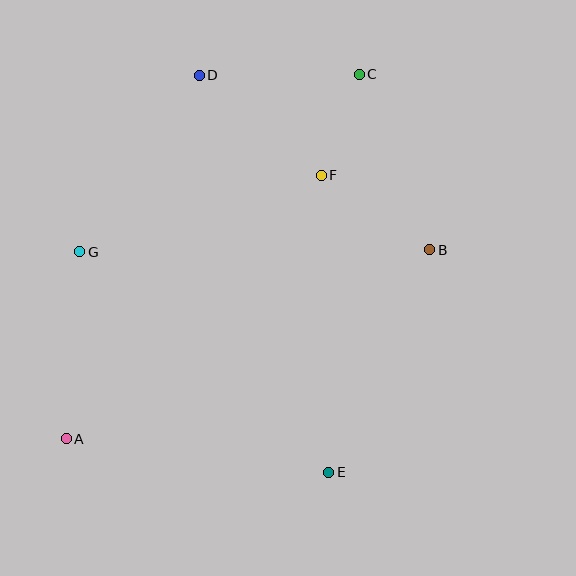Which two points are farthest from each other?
Points A and C are farthest from each other.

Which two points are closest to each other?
Points C and F are closest to each other.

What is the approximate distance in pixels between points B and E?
The distance between B and E is approximately 245 pixels.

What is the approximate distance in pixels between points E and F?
The distance between E and F is approximately 297 pixels.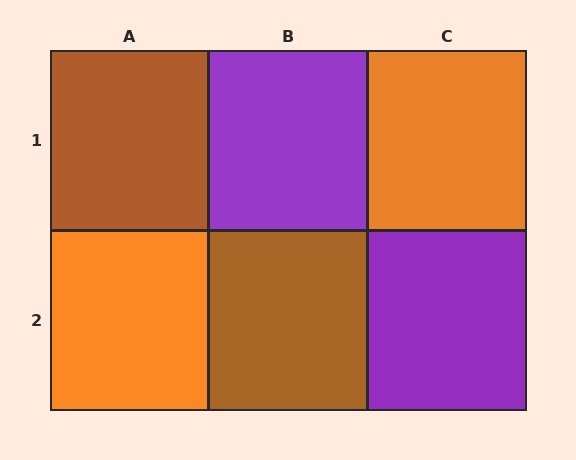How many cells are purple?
2 cells are purple.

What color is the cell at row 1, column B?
Purple.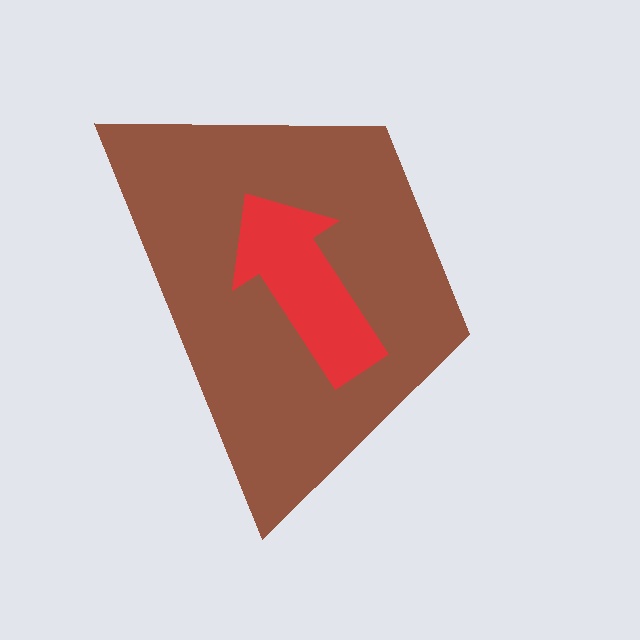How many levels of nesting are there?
2.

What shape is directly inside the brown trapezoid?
The red arrow.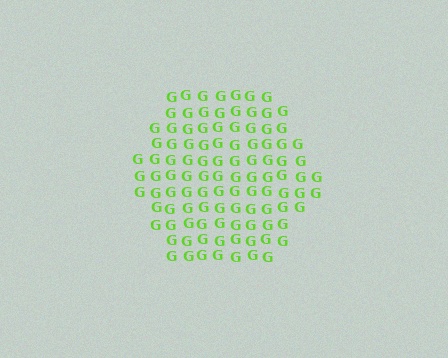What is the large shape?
The large shape is a hexagon.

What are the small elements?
The small elements are letter G's.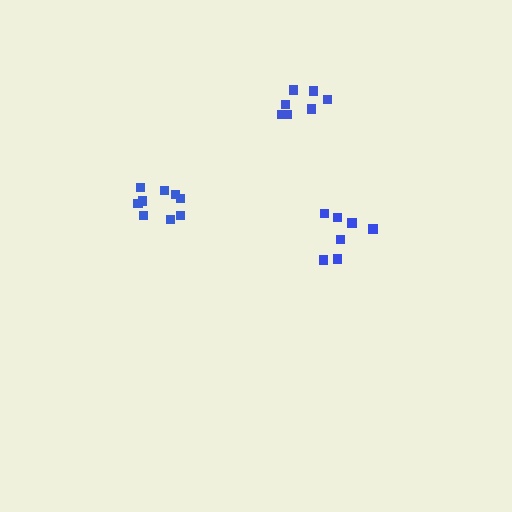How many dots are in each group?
Group 1: 7 dots, Group 2: 9 dots, Group 3: 7 dots (23 total).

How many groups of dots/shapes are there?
There are 3 groups.